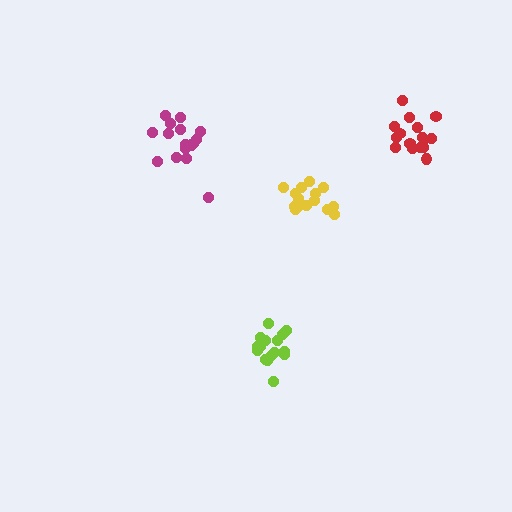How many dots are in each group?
Group 1: 16 dots, Group 2: 17 dots, Group 3: 15 dots, Group 4: 16 dots (64 total).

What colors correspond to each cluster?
The clusters are colored: red, magenta, yellow, lime.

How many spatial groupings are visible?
There are 4 spatial groupings.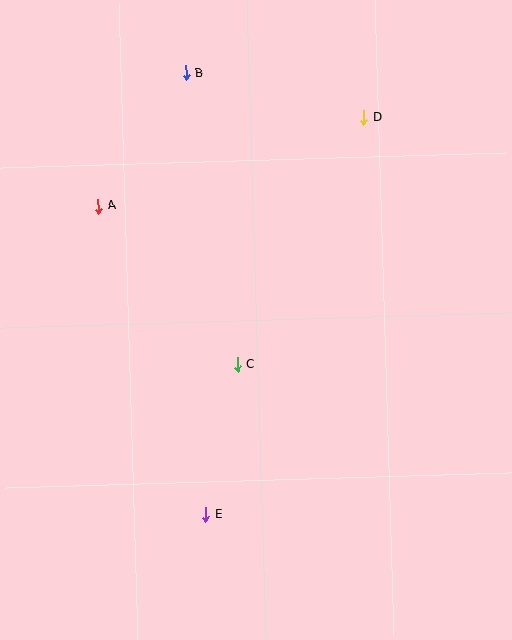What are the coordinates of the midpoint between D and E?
The midpoint between D and E is at (285, 316).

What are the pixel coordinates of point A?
Point A is at (98, 206).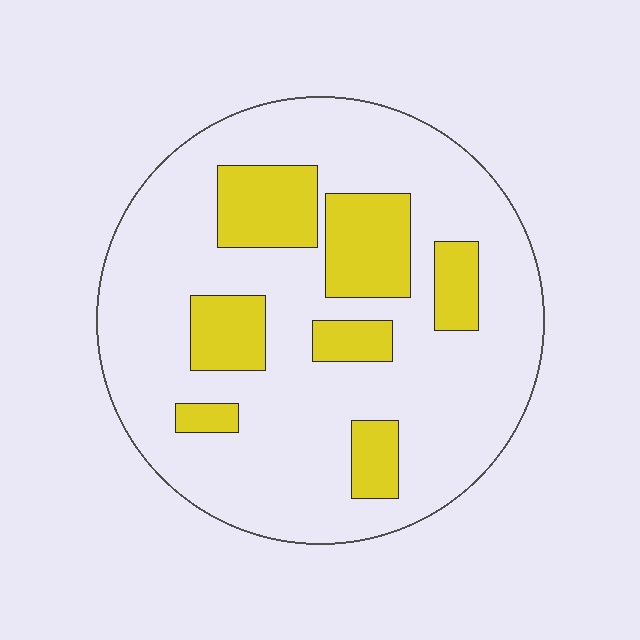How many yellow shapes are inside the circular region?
7.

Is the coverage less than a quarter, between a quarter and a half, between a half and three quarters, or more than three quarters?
Less than a quarter.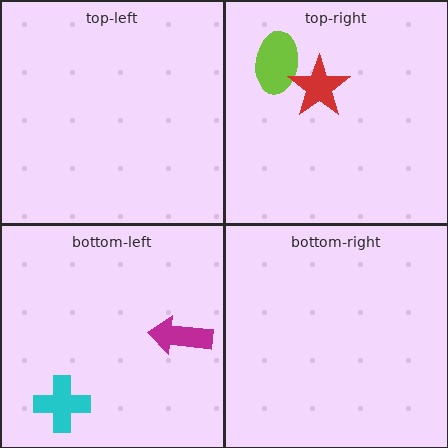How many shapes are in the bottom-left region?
2.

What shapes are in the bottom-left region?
The cyan cross, the magenta arrow.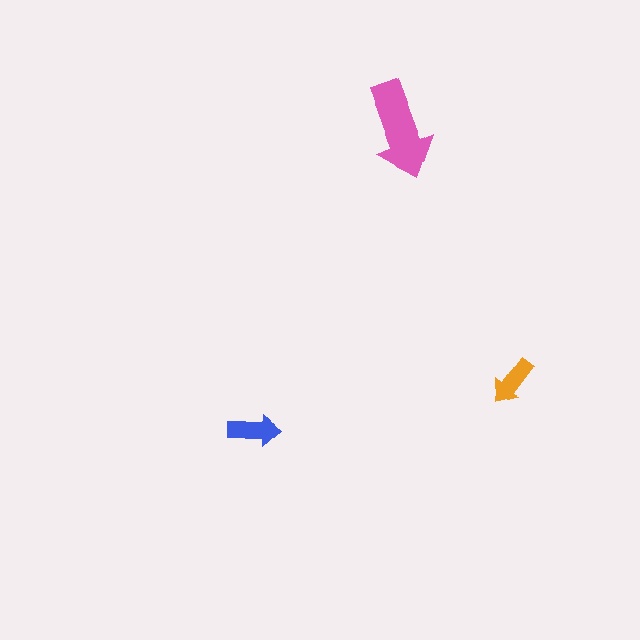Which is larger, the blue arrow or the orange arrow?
The blue one.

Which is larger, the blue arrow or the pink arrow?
The pink one.